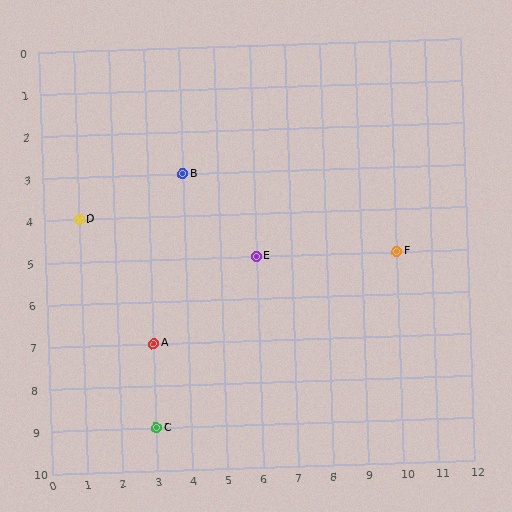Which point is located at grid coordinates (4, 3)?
Point B is at (4, 3).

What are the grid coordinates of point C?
Point C is at grid coordinates (3, 9).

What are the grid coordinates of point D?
Point D is at grid coordinates (1, 4).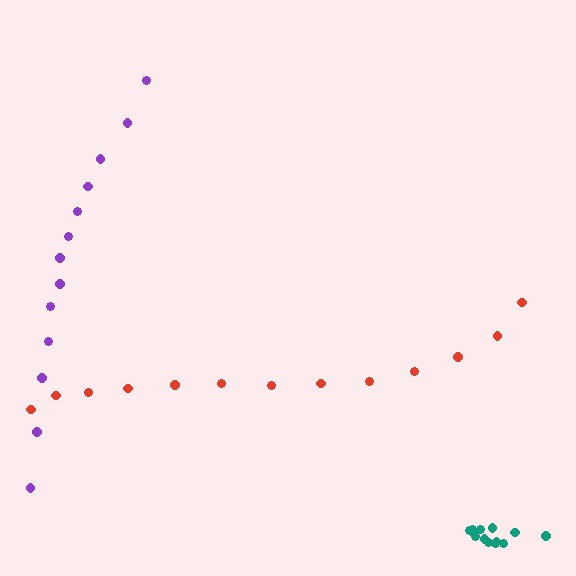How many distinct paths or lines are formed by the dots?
There are 3 distinct paths.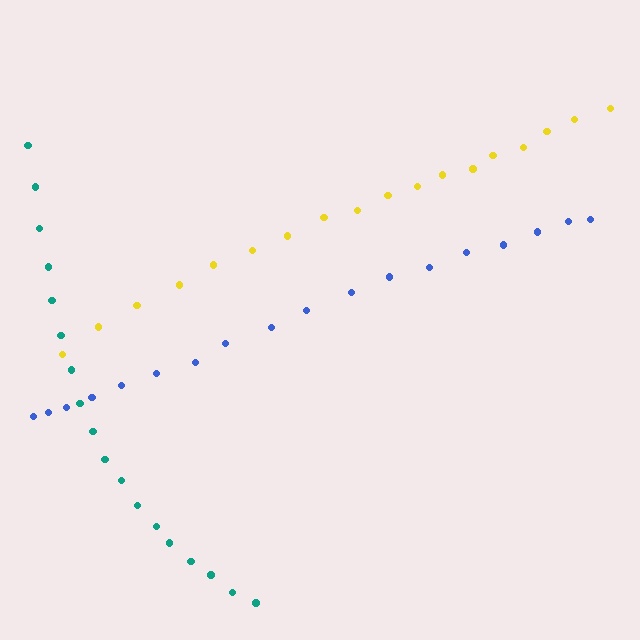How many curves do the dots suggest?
There are 3 distinct paths.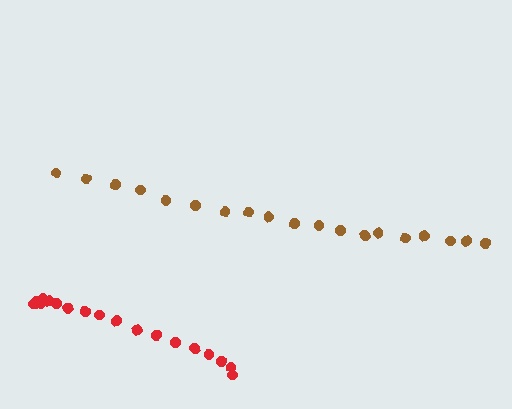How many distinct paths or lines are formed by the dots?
There are 2 distinct paths.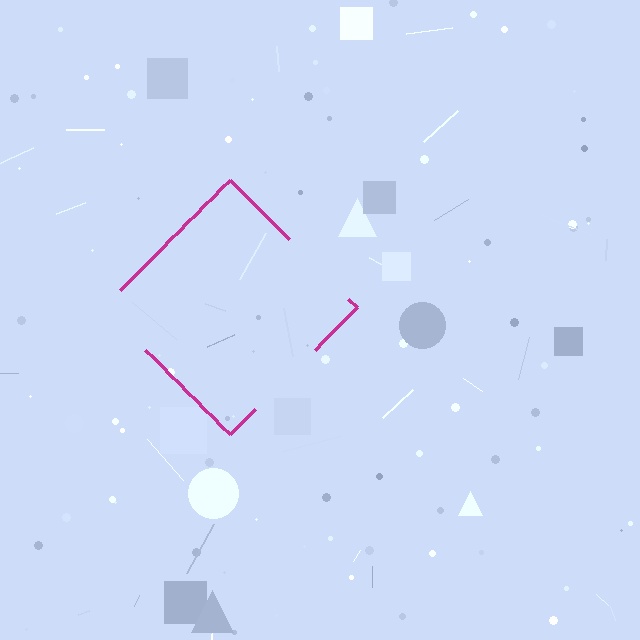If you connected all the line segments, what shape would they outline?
They would outline a diamond.